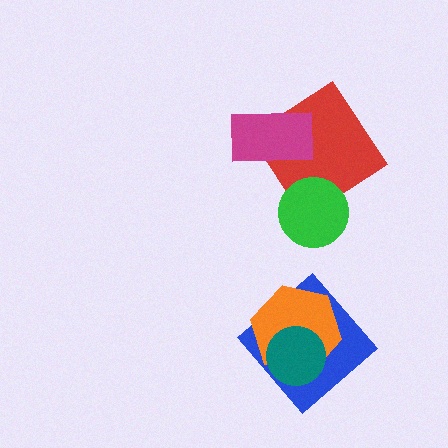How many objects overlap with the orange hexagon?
2 objects overlap with the orange hexagon.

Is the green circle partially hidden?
No, no other shape covers it.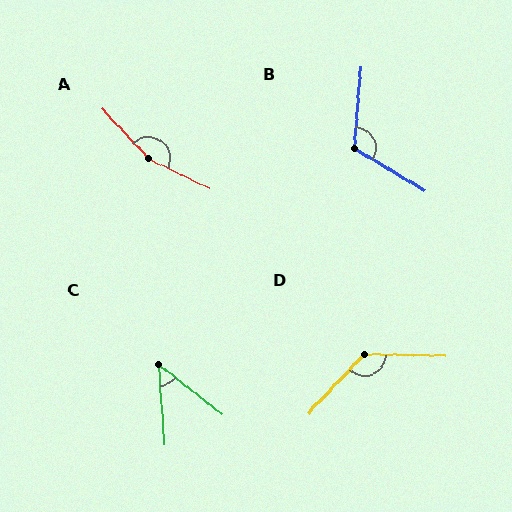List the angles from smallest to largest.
C (48°), B (116°), D (132°), A (158°).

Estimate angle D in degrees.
Approximately 132 degrees.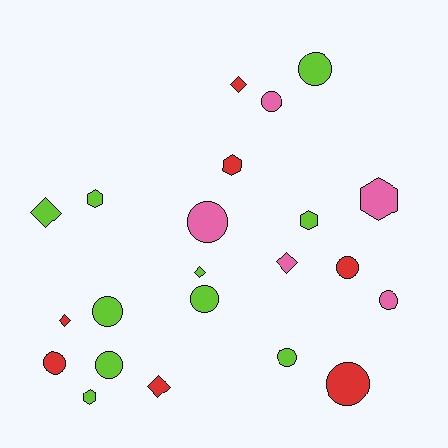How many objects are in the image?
There are 22 objects.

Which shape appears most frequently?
Circle, with 11 objects.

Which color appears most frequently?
Lime, with 10 objects.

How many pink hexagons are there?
There is 1 pink hexagon.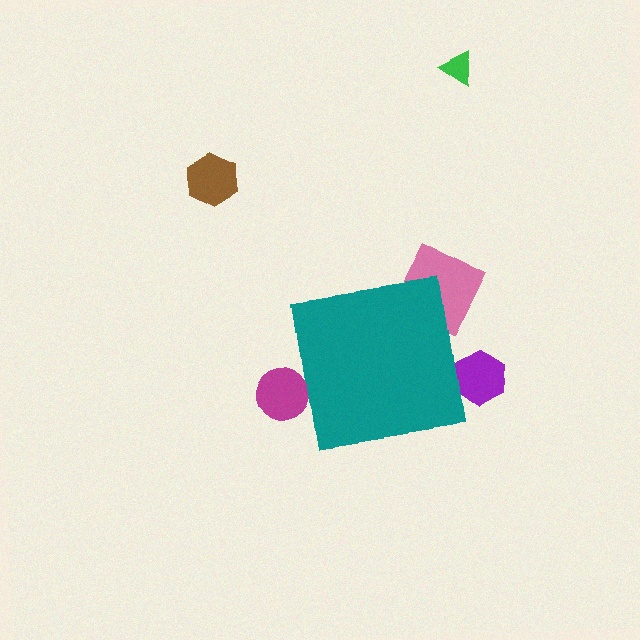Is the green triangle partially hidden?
No, the green triangle is fully visible.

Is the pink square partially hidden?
Yes, the pink square is partially hidden behind the teal square.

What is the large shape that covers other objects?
A teal square.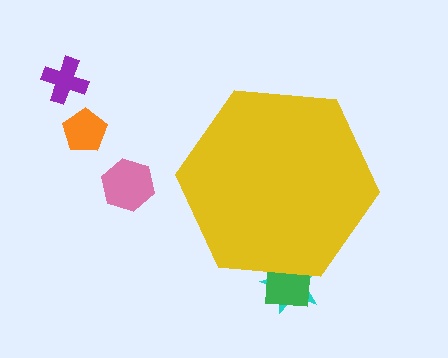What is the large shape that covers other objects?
A yellow hexagon.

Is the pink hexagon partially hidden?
No, the pink hexagon is fully visible.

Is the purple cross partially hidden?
No, the purple cross is fully visible.